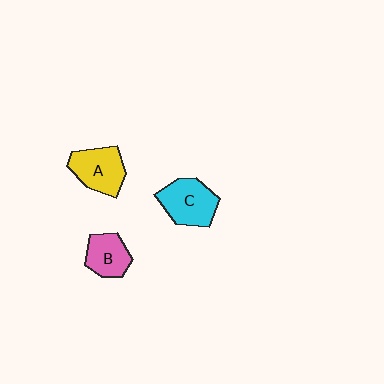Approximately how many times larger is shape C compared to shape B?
Approximately 1.3 times.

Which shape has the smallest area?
Shape B (pink).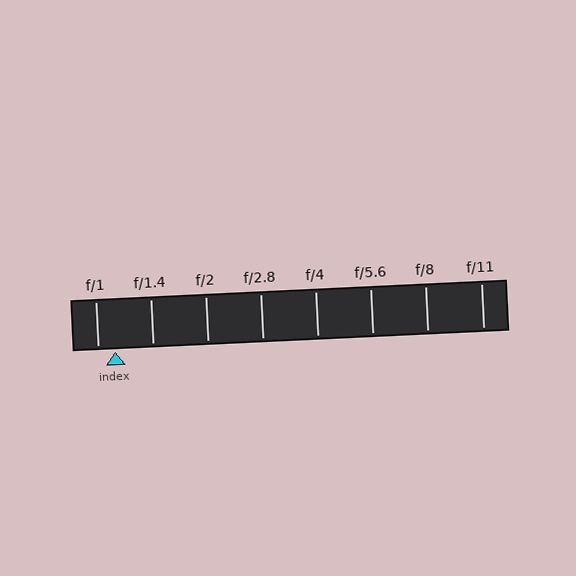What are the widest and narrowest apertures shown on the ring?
The widest aperture shown is f/1 and the narrowest is f/11.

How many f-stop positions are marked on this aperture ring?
There are 8 f-stop positions marked.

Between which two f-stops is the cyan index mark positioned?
The index mark is between f/1 and f/1.4.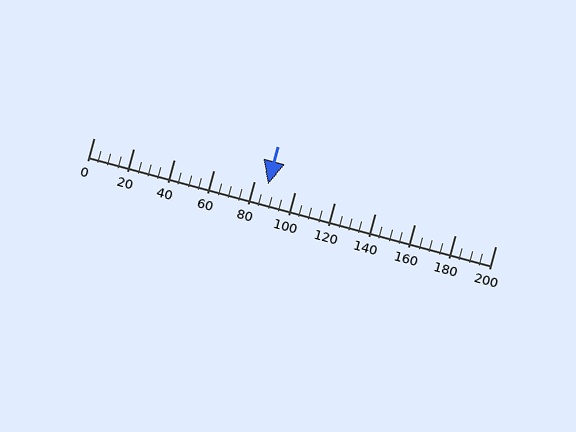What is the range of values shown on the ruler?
The ruler shows values from 0 to 200.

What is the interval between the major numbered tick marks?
The major tick marks are spaced 20 units apart.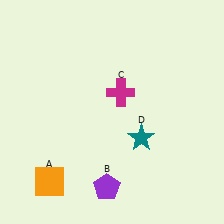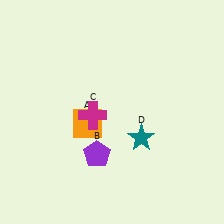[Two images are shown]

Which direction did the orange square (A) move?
The orange square (A) moved up.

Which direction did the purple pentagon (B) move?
The purple pentagon (B) moved up.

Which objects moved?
The objects that moved are: the orange square (A), the purple pentagon (B), the magenta cross (C).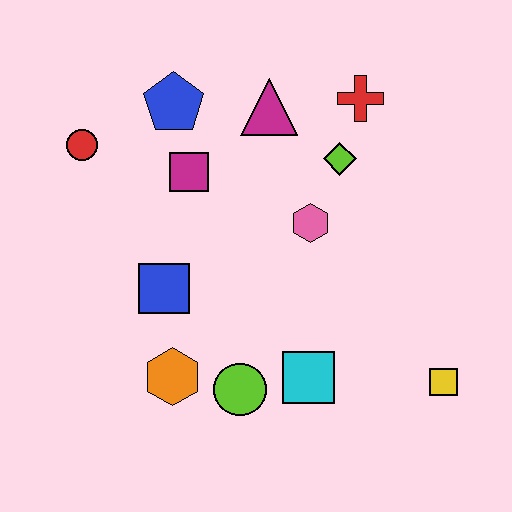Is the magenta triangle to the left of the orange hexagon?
No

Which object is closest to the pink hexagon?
The lime diamond is closest to the pink hexagon.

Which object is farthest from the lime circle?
The red cross is farthest from the lime circle.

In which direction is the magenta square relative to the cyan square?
The magenta square is above the cyan square.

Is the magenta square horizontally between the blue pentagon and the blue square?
No